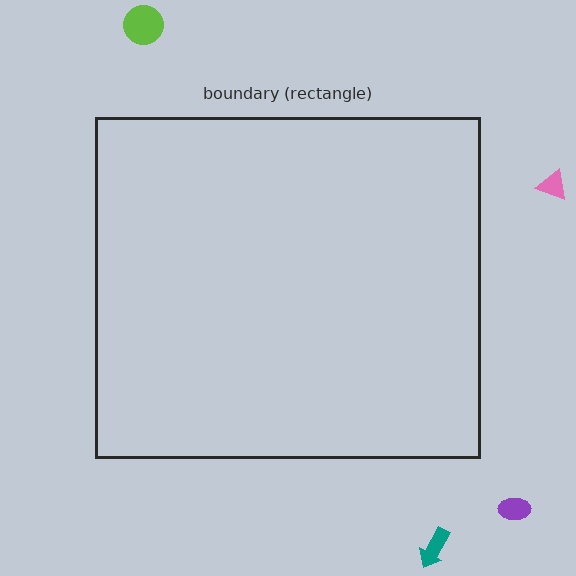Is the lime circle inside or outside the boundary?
Outside.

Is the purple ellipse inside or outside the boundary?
Outside.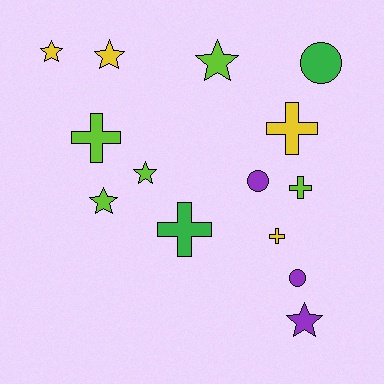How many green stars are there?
There are no green stars.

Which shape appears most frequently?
Star, with 6 objects.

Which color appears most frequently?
Lime, with 5 objects.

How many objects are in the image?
There are 14 objects.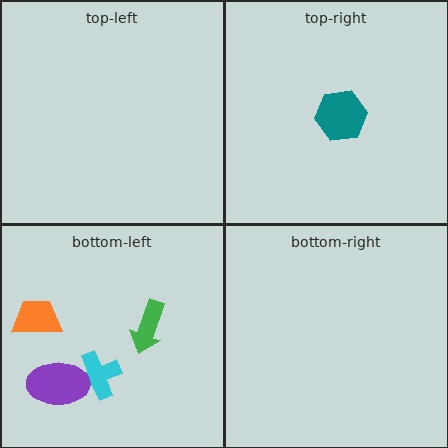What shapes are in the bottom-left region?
The cyan cross, the green arrow, the orange trapezoid, the purple ellipse.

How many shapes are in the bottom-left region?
4.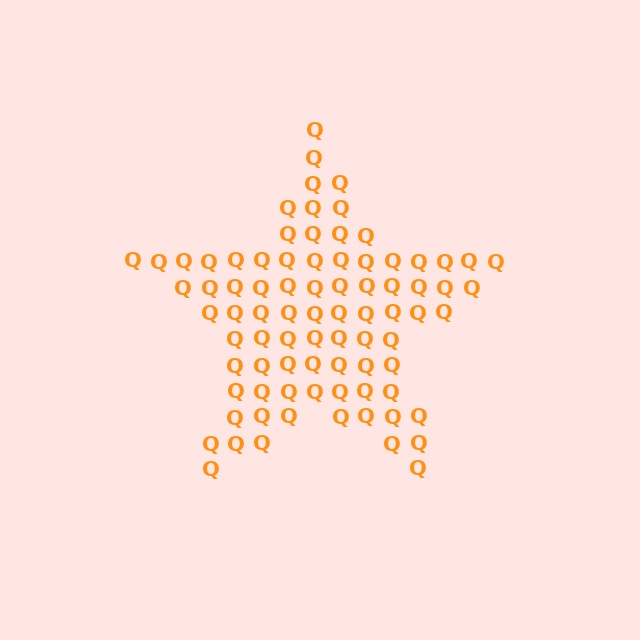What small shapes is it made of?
It is made of small letter Q's.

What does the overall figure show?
The overall figure shows a star.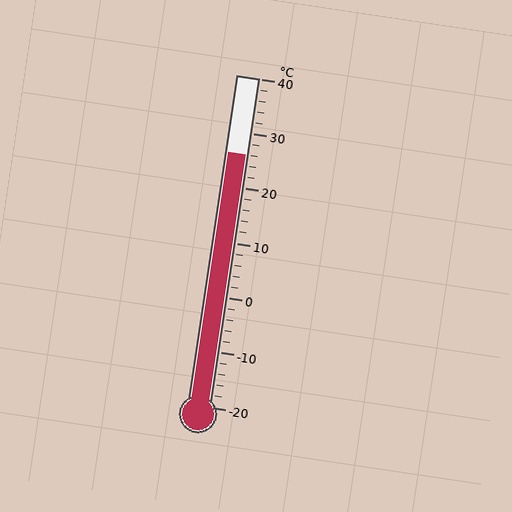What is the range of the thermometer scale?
The thermometer scale ranges from -20°C to 40°C.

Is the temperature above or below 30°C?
The temperature is below 30°C.